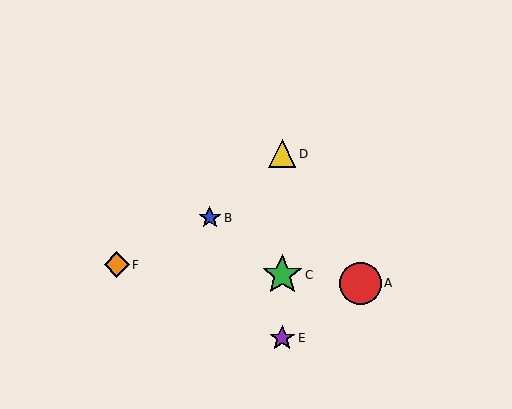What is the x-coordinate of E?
Object E is at x≈282.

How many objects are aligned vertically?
3 objects (C, D, E) are aligned vertically.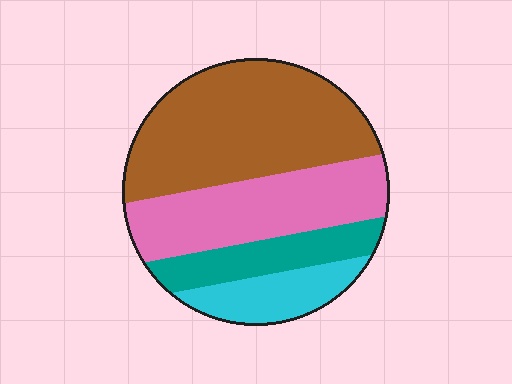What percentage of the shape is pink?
Pink takes up about one quarter (1/4) of the shape.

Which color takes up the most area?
Brown, at roughly 45%.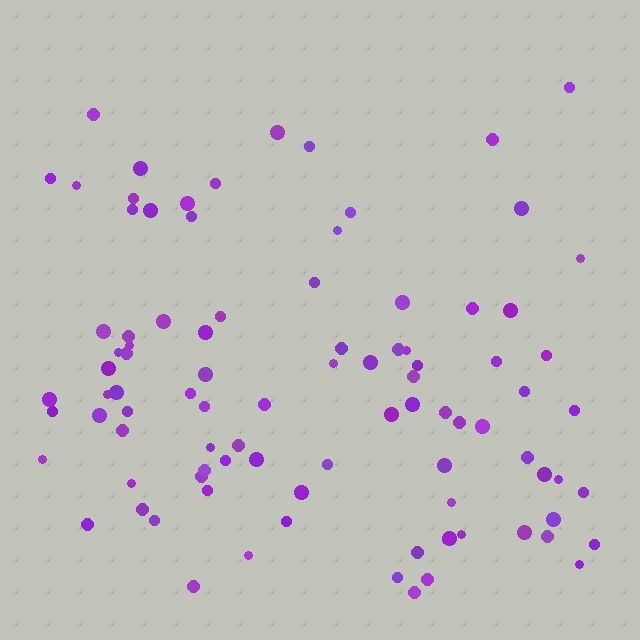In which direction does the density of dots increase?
From top to bottom, with the bottom side densest.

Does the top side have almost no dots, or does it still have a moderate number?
Still a moderate number, just noticeably fewer than the bottom.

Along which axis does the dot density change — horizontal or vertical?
Vertical.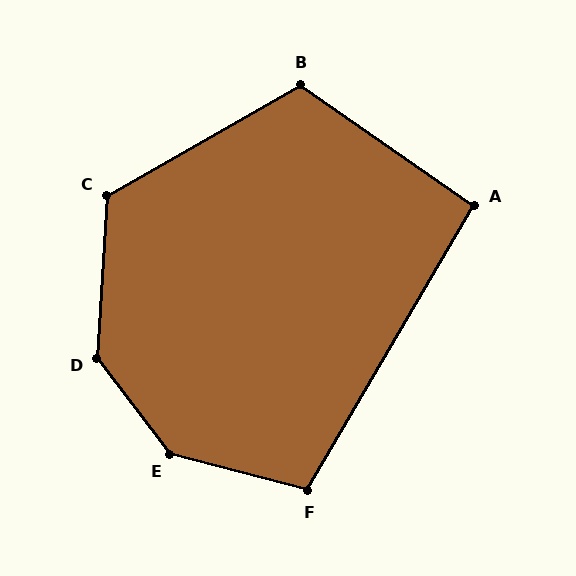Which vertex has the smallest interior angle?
A, at approximately 94 degrees.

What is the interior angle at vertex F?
Approximately 105 degrees (obtuse).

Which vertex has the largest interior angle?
E, at approximately 142 degrees.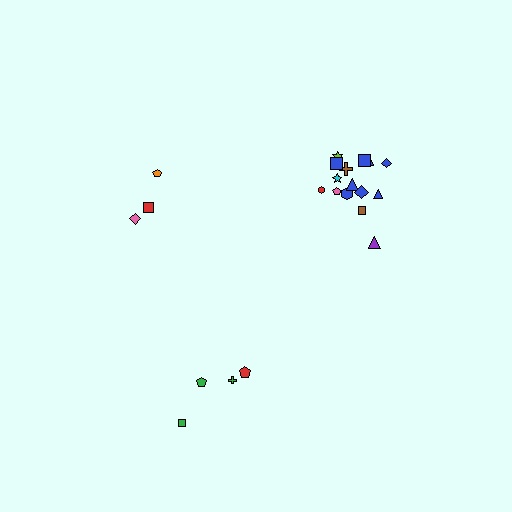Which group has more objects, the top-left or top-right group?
The top-right group.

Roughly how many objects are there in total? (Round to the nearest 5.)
Roughly 20 objects in total.